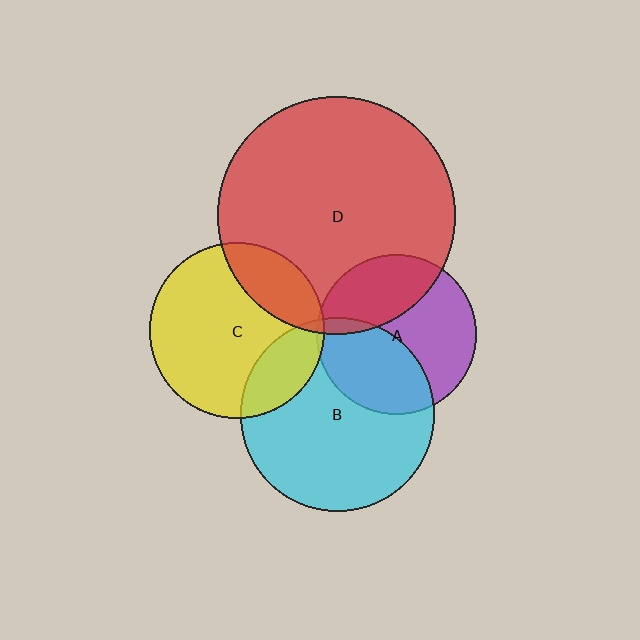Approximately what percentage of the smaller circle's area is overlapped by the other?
Approximately 20%.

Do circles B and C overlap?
Yes.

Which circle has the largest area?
Circle D (red).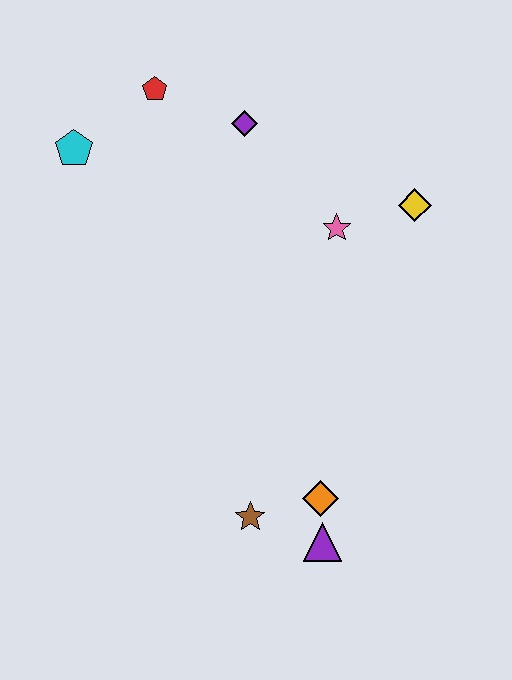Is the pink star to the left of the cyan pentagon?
No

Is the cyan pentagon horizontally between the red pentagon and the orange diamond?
No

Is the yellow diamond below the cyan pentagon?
Yes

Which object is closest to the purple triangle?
The orange diamond is closest to the purple triangle.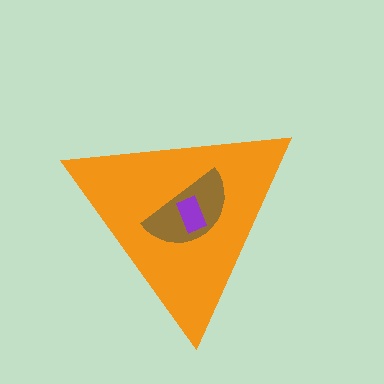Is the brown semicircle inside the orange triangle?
Yes.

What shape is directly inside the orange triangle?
The brown semicircle.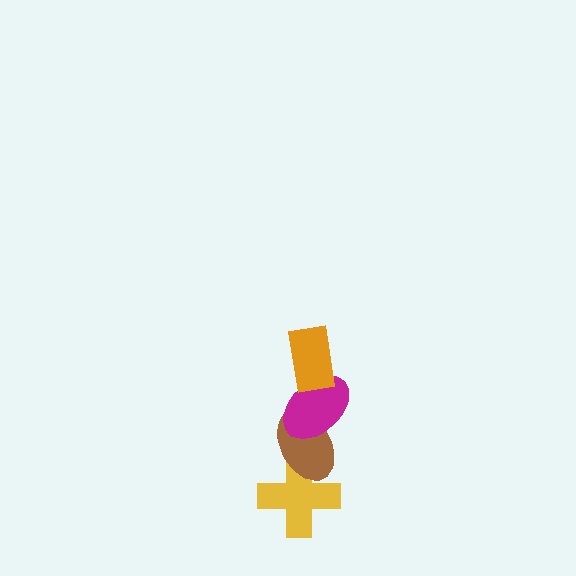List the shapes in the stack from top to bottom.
From top to bottom: the orange rectangle, the magenta ellipse, the brown ellipse, the yellow cross.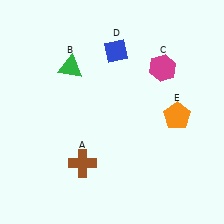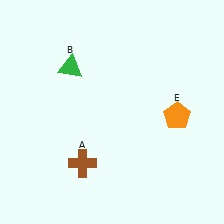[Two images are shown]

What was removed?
The blue diamond (D), the magenta hexagon (C) were removed in Image 2.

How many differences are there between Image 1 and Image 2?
There are 2 differences between the two images.